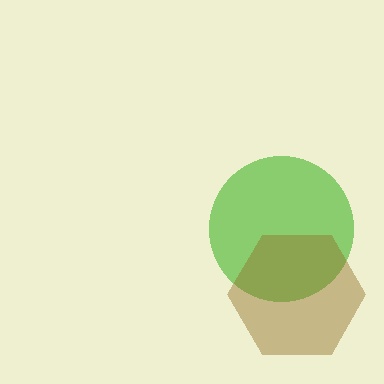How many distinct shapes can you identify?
There are 2 distinct shapes: a lime circle, a brown hexagon.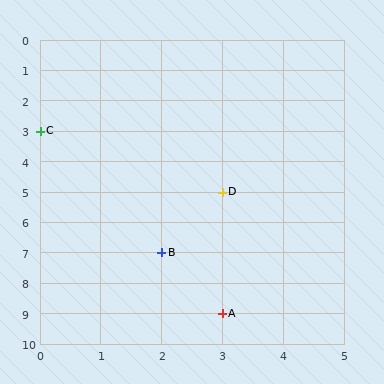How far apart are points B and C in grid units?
Points B and C are 2 columns and 4 rows apart (about 4.5 grid units diagonally).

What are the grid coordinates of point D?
Point D is at grid coordinates (3, 5).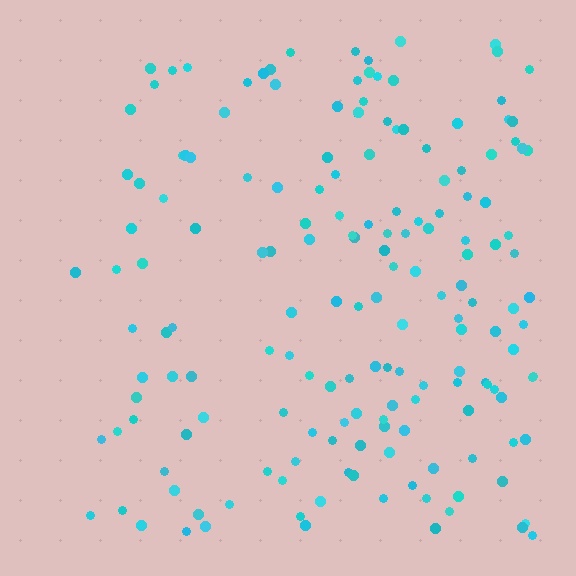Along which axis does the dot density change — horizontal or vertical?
Horizontal.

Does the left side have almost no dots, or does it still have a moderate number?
Still a moderate number, just noticeably fewer than the right.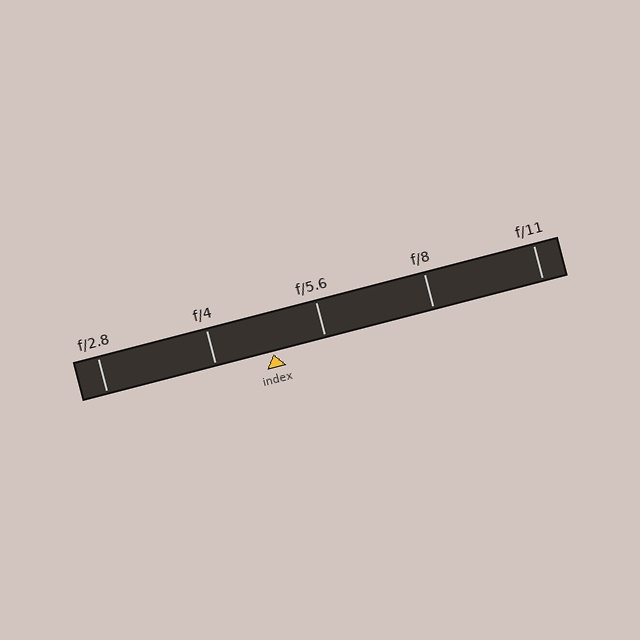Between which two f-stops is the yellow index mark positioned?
The index mark is between f/4 and f/5.6.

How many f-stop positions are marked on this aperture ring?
There are 5 f-stop positions marked.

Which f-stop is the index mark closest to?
The index mark is closest to f/5.6.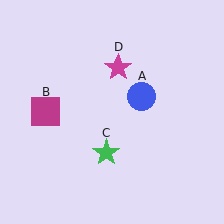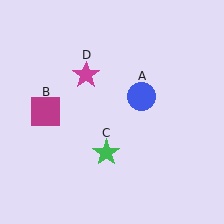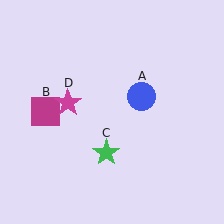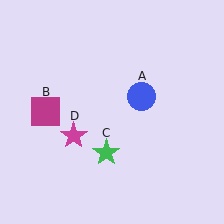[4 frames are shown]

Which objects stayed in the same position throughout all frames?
Blue circle (object A) and magenta square (object B) and green star (object C) remained stationary.